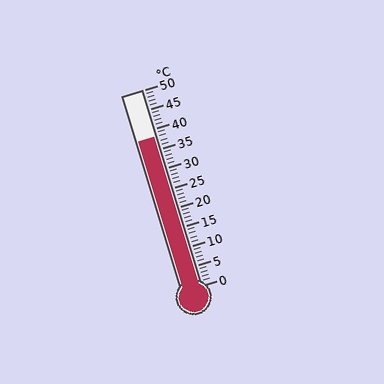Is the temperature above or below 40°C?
The temperature is below 40°C.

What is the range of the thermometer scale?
The thermometer scale ranges from 0°C to 50°C.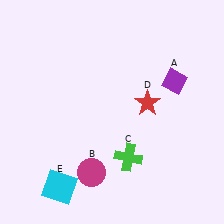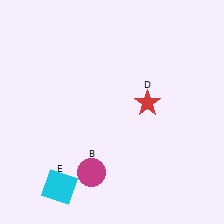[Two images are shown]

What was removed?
The green cross (C), the purple diamond (A) were removed in Image 2.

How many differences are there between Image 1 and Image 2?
There are 2 differences between the two images.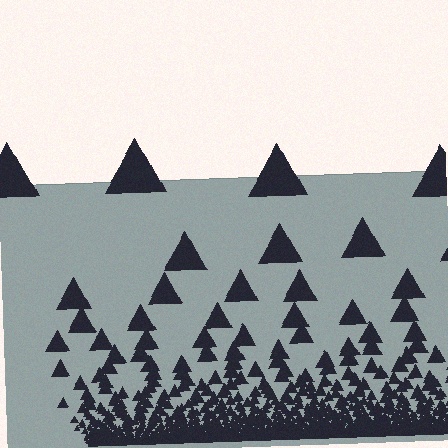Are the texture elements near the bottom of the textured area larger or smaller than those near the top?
Smaller. The gradient is inverted — elements near the bottom are smaller and denser.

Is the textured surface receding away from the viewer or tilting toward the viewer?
The surface appears to tilt toward the viewer. Texture elements get larger and sparser toward the top.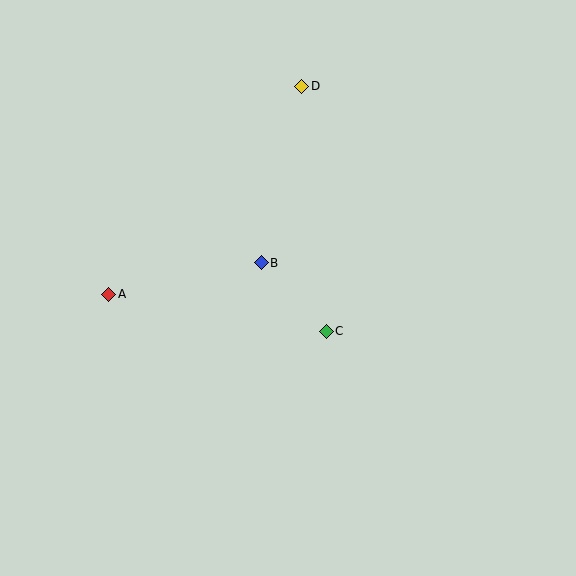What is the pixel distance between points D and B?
The distance between D and B is 181 pixels.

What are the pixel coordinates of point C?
Point C is at (326, 331).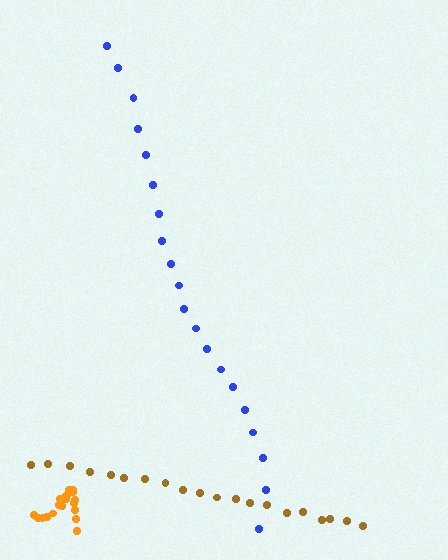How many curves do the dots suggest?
There are 3 distinct paths.